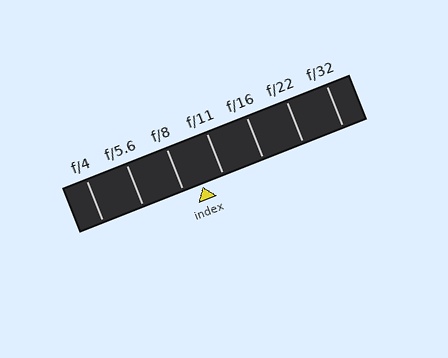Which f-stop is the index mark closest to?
The index mark is closest to f/8.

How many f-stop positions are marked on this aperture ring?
There are 7 f-stop positions marked.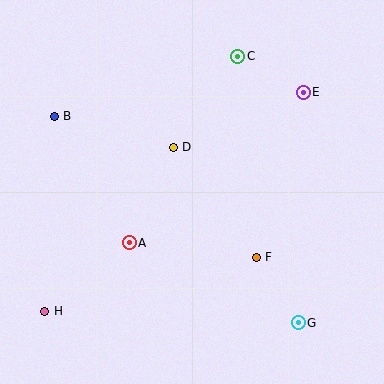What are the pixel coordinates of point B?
Point B is at (54, 116).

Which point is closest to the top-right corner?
Point E is closest to the top-right corner.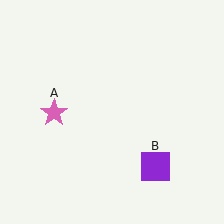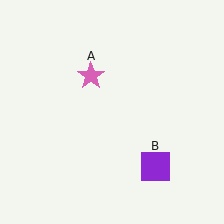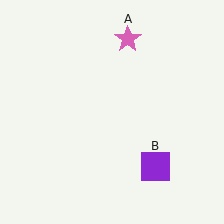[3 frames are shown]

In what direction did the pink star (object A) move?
The pink star (object A) moved up and to the right.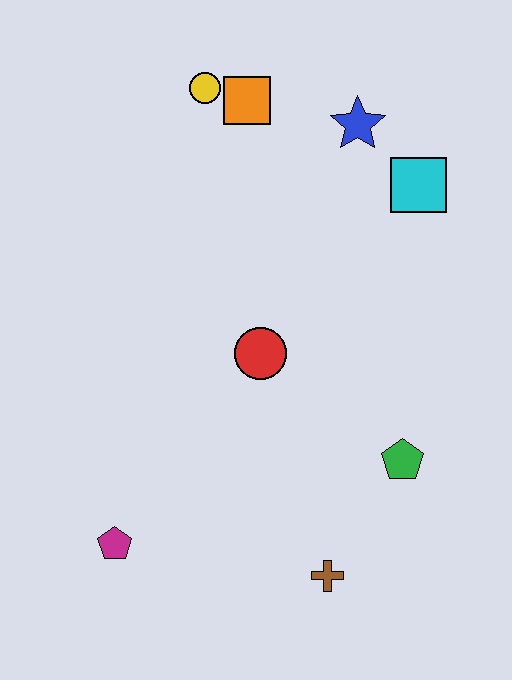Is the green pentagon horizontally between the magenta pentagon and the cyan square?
Yes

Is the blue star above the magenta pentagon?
Yes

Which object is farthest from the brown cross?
The yellow circle is farthest from the brown cross.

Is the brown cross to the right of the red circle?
Yes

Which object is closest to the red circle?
The green pentagon is closest to the red circle.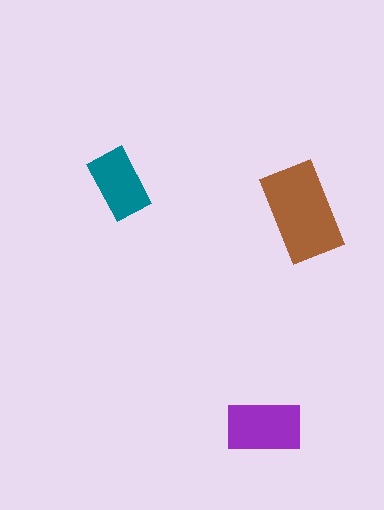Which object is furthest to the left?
The teal rectangle is leftmost.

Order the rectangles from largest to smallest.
the brown one, the purple one, the teal one.